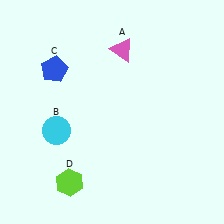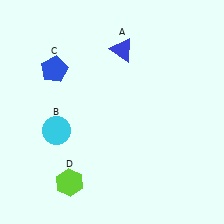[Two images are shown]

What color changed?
The triangle (A) changed from pink in Image 1 to blue in Image 2.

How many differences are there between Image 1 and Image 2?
There is 1 difference between the two images.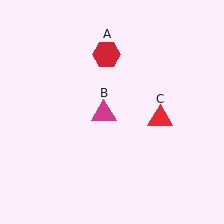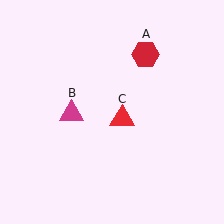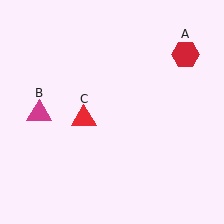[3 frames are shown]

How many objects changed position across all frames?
3 objects changed position: red hexagon (object A), magenta triangle (object B), red triangle (object C).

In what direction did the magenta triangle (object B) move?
The magenta triangle (object B) moved left.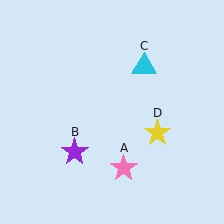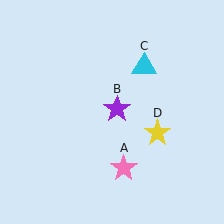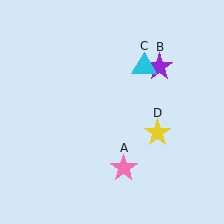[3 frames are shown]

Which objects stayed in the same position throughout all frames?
Pink star (object A) and cyan triangle (object C) and yellow star (object D) remained stationary.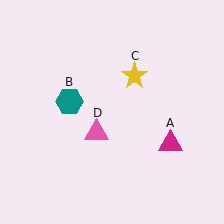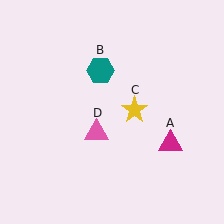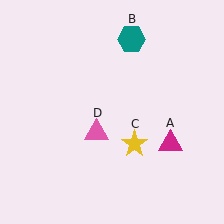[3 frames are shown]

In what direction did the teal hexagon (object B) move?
The teal hexagon (object B) moved up and to the right.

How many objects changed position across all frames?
2 objects changed position: teal hexagon (object B), yellow star (object C).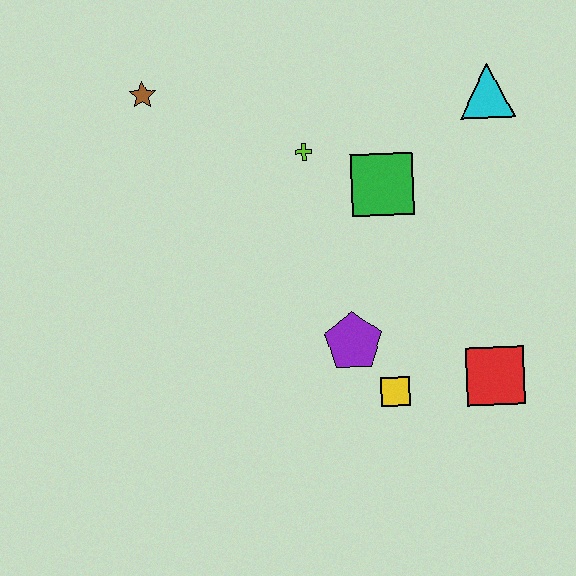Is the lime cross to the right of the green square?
No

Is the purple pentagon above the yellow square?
Yes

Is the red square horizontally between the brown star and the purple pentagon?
No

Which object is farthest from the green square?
The brown star is farthest from the green square.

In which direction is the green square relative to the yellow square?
The green square is above the yellow square.